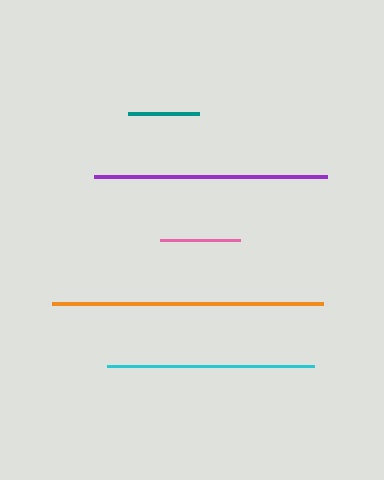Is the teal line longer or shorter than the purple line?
The purple line is longer than the teal line.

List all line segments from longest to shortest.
From longest to shortest: orange, purple, cyan, pink, teal.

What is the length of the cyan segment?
The cyan segment is approximately 207 pixels long.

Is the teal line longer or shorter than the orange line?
The orange line is longer than the teal line.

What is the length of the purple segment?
The purple segment is approximately 233 pixels long.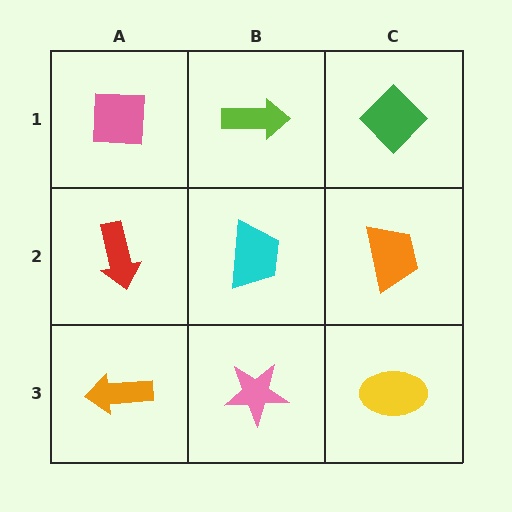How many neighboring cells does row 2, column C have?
3.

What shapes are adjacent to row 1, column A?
A red arrow (row 2, column A), a lime arrow (row 1, column B).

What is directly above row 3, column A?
A red arrow.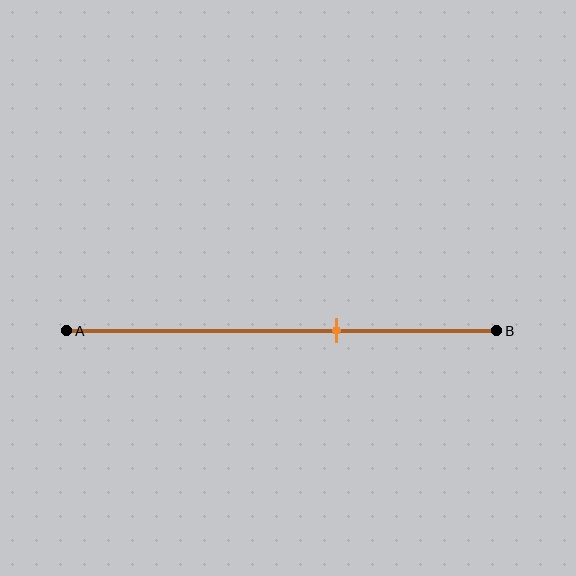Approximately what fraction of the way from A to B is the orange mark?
The orange mark is approximately 65% of the way from A to B.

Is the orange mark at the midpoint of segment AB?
No, the mark is at about 65% from A, not at the 50% midpoint.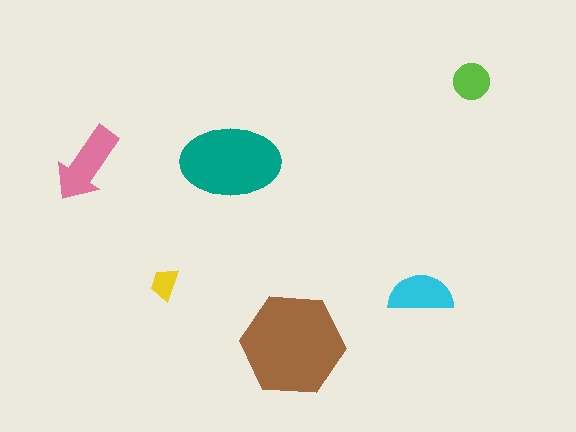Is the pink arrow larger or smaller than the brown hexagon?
Smaller.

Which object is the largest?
The brown hexagon.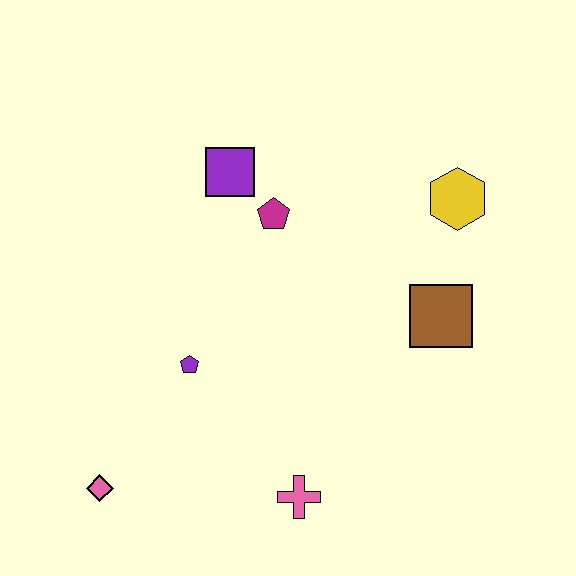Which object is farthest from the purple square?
The pink diamond is farthest from the purple square.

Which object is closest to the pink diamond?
The purple pentagon is closest to the pink diamond.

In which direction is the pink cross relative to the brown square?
The pink cross is below the brown square.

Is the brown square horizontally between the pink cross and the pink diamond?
No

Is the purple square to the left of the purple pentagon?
No